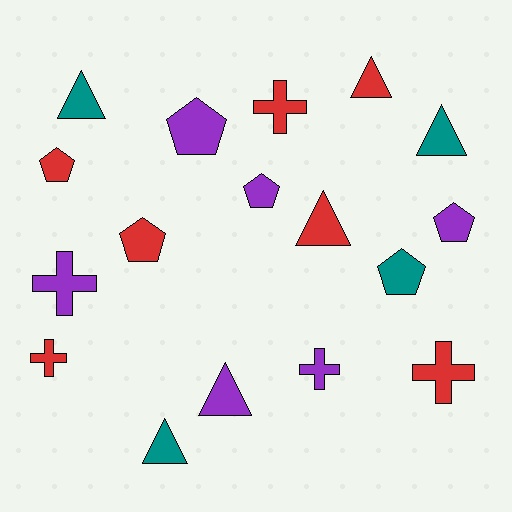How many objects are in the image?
There are 17 objects.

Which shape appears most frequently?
Pentagon, with 6 objects.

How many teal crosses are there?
There are no teal crosses.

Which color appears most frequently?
Red, with 7 objects.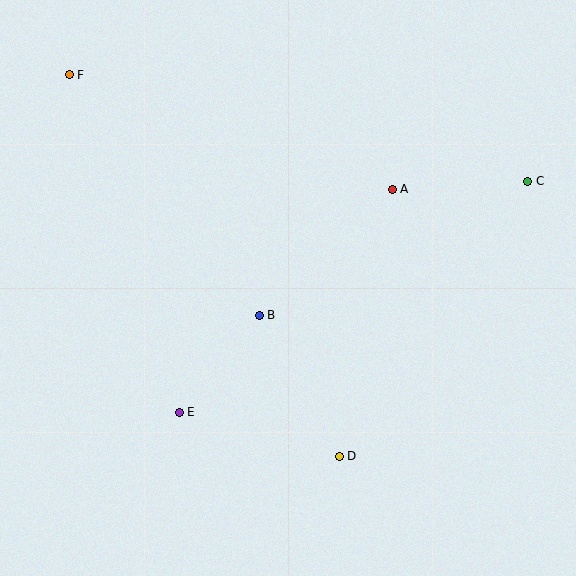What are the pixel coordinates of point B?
Point B is at (259, 315).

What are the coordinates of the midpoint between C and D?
The midpoint between C and D is at (433, 319).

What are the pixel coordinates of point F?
Point F is at (69, 75).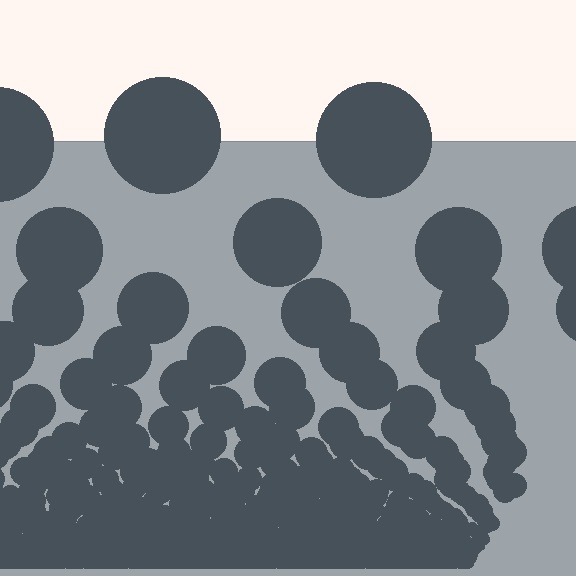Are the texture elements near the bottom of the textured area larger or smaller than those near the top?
Smaller. The gradient is inverted — elements near the bottom are smaller and denser.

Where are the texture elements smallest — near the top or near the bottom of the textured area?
Near the bottom.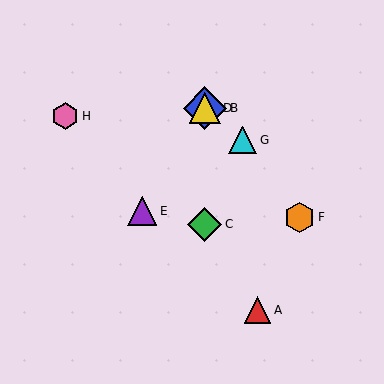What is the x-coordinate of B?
Object B is at x≈205.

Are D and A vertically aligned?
No, D is at x≈205 and A is at x≈258.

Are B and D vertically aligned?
Yes, both are at x≈205.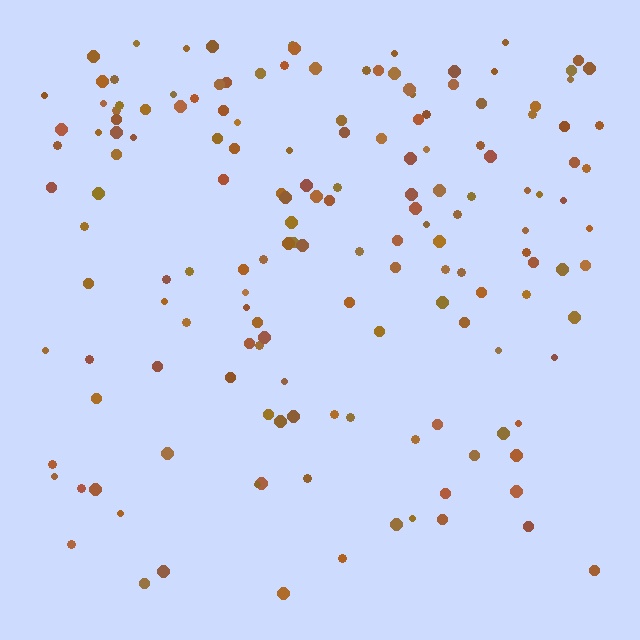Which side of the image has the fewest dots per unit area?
The bottom.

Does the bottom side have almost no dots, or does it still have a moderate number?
Still a moderate number, just noticeably fewer than the top.